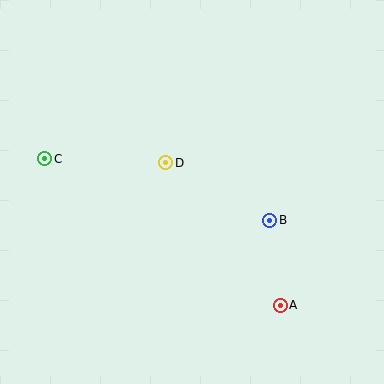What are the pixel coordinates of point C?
Point C is at (45, 159).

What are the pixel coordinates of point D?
Point D is at (166, 163).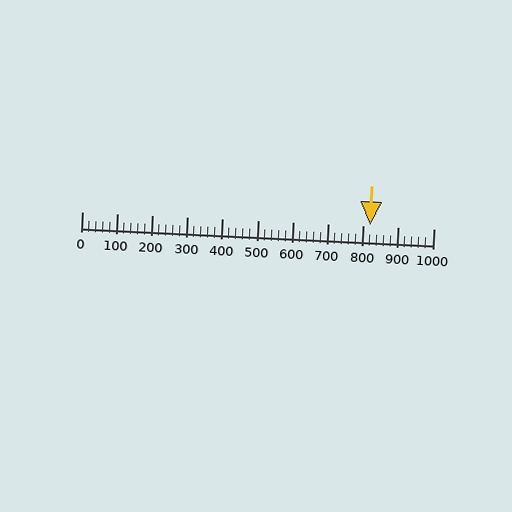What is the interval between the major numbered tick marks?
The major tick marks are spaced 100 units apart.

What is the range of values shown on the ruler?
The ruler shows values from 0 to 1000.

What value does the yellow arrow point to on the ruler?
The yellow arrow points to approximately 820.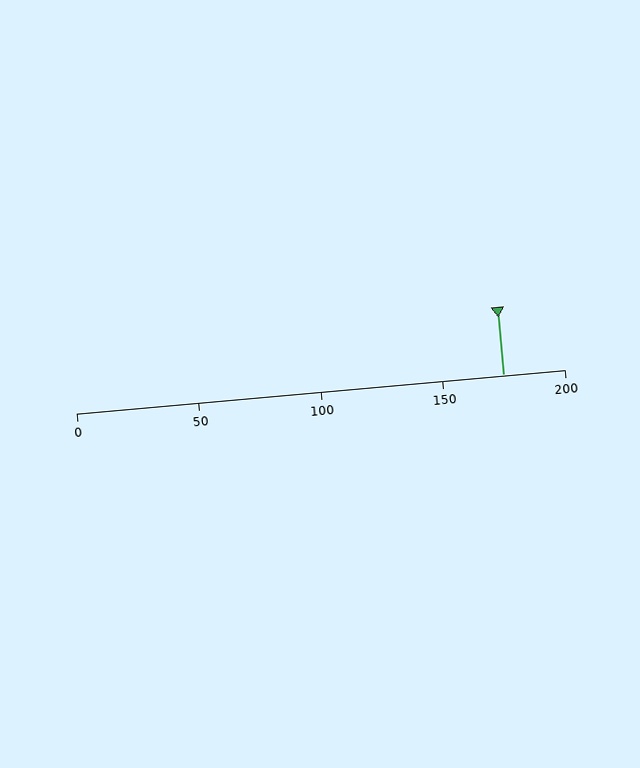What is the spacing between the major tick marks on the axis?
The major ticks are spaced 50 apart.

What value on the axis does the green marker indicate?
The marker indicates approximately 175.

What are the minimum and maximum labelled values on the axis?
The axis runs from 0 to 200.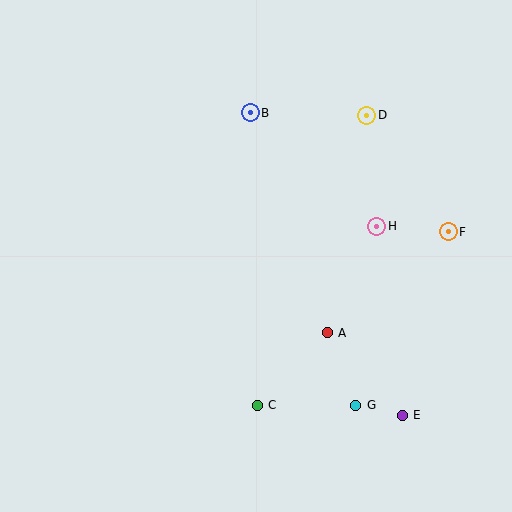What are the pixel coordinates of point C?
Point C is at (257, 405).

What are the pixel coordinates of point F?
Point F is at (448, 232).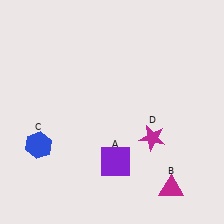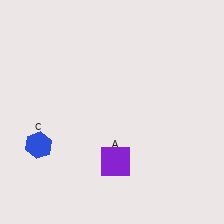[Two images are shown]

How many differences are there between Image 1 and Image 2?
There are 2 differences between the two images.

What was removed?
The magenta triangle (B), the magenta star (D) were removed in Image 2.